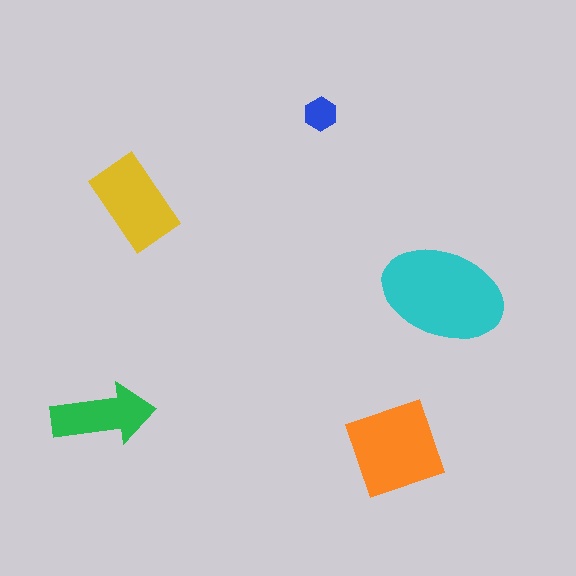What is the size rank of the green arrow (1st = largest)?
4th.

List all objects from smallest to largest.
The blue hexagon, the green arrow, the yellow rectangle, the orange square, the cyan ellipse.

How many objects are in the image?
There are 5 objects in the image.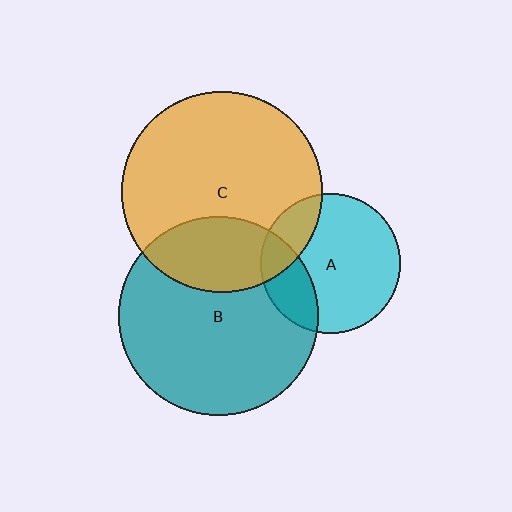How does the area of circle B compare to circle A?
Approximately 2.0 times.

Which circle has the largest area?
Circle C (orange).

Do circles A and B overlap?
Yes.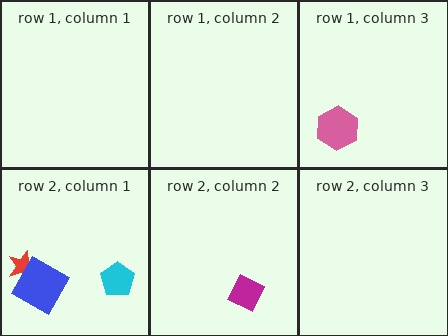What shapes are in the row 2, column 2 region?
The magenta diamond.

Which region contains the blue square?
The row 2, column 1 region.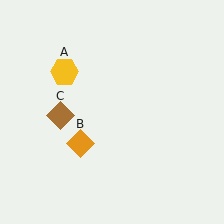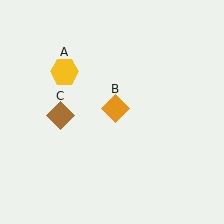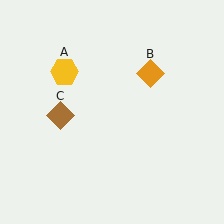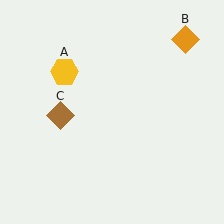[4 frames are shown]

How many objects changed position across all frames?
1 object changed position: orange diamond (object B).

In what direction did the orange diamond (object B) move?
The orange diamond (object B) moved up and to the right.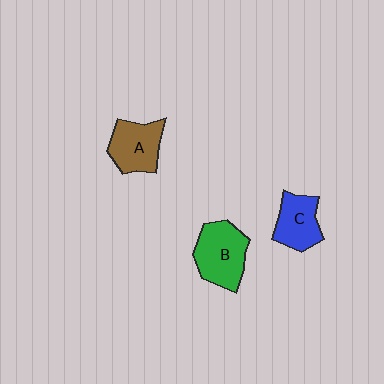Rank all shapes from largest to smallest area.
From largest to smallest: B (green), A (brown), C (blue).